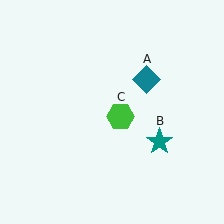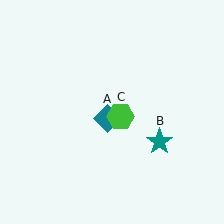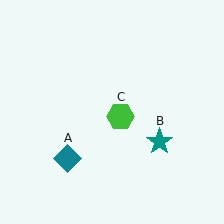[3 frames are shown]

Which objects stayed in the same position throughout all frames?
Teal star (object B) and green hexagon (object C) remained stationary.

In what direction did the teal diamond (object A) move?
The teal diamond (object A) moved down and to the left.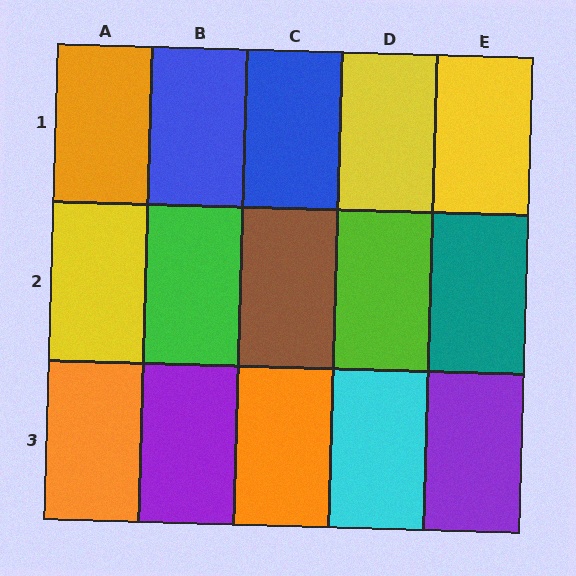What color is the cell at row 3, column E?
Purple.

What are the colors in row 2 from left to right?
Yellow, green, brown, lime, teal.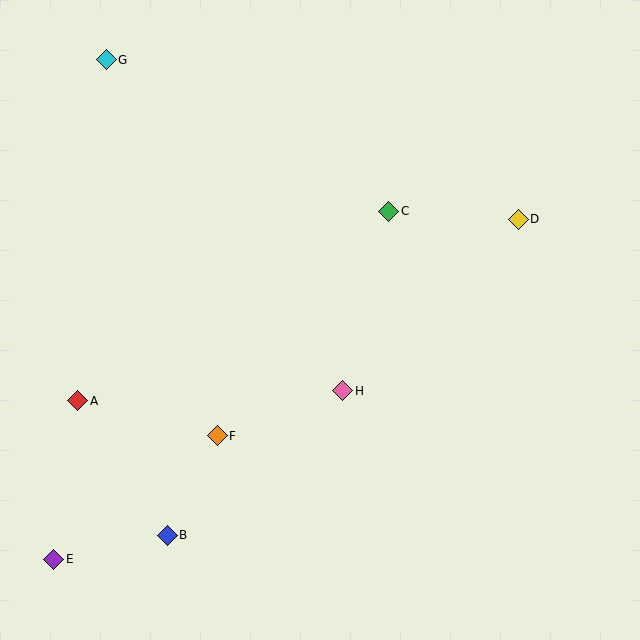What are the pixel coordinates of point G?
Point G is at (106, 60).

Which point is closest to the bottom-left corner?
Point E is closest to the bottom-left corner.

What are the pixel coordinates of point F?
Point F is at (217, 436).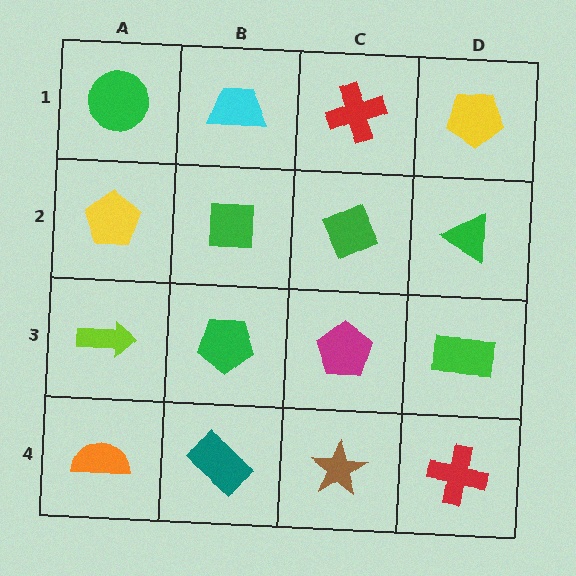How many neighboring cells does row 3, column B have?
4.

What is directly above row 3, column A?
A yellow pentagon.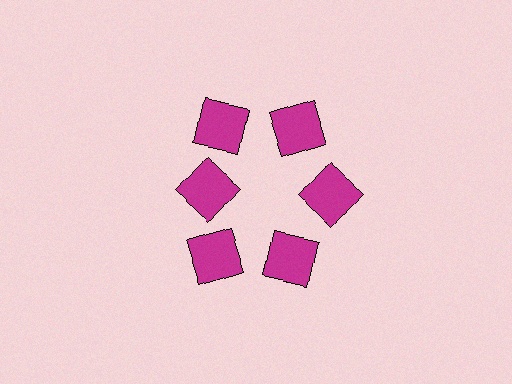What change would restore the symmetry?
The symmetry would be restored by moving it outward, back onto the ring so that all 6 squares sit at equal angles and equal distance from the center.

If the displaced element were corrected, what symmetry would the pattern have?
It would have 6-fold rotational symmetry — the pattern would map onto itself every 60 degrees.